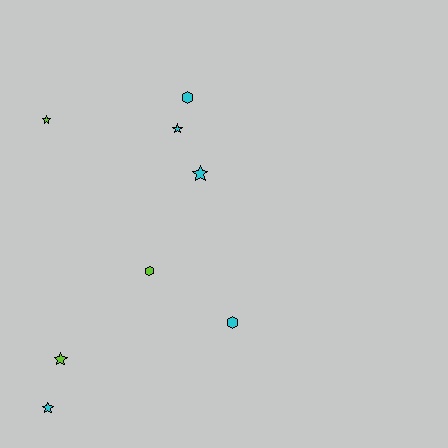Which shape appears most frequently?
Star, with 5 objects.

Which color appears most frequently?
Cyan, with 5 objects.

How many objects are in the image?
There are 8 objects.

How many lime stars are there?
There are 2 lime stars.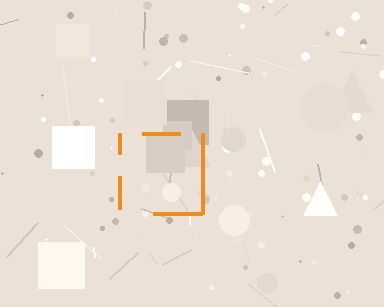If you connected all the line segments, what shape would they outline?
They would outline a square.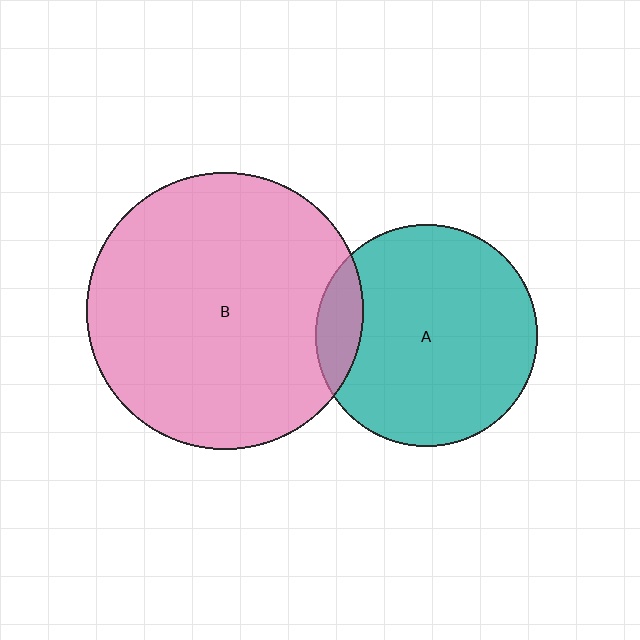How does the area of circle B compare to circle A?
Approximately 1.6 times.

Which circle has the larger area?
Circle B (pink).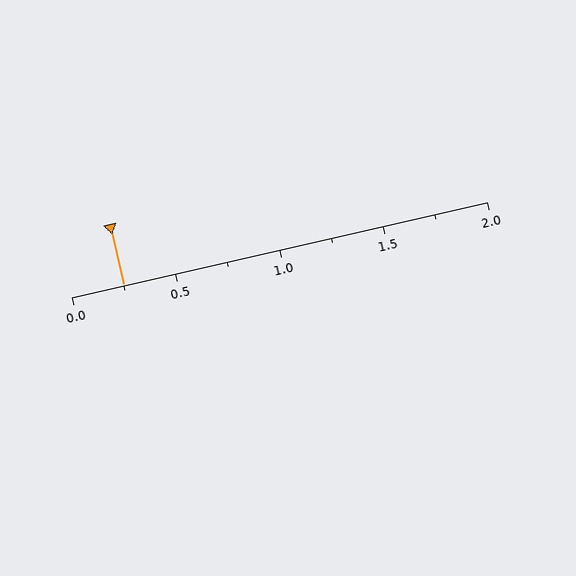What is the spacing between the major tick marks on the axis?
The major ticks are spaced 0.5 apart.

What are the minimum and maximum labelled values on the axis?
The axis runs from 0.0 to 2.0.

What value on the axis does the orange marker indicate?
The marker indicates approximately 0.25.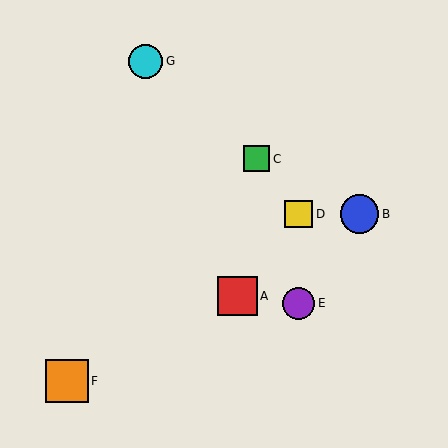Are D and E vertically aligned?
Yes, both are at x≈299.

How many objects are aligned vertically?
2 objects (D, E) are aligned vertically.